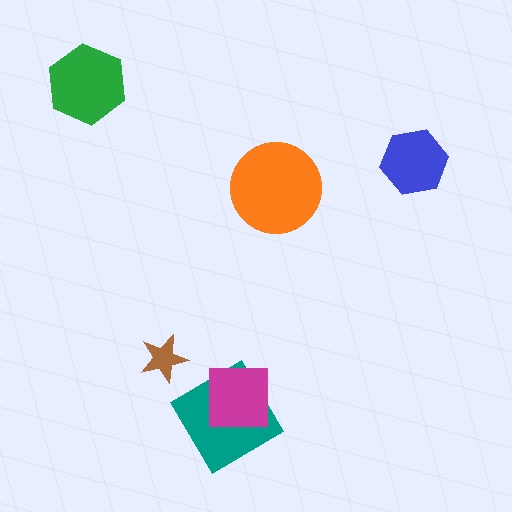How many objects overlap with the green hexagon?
0 objects overlap with the green hexagon.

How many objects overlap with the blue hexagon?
0 objects overlap with the blue hexagon.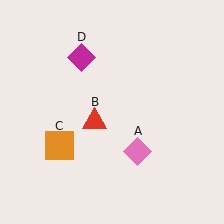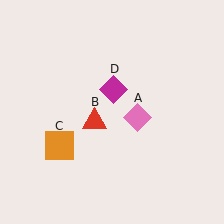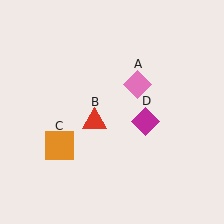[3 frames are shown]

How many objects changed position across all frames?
2 objects changed position: pink diamond (object A), magenta diamond (object D).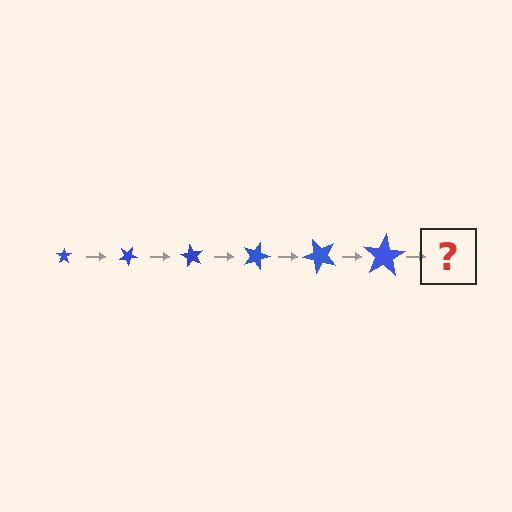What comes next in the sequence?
The next element should be a star, larger than the previous one and rotated 180 degrees from the start.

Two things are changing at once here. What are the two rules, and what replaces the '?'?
The two rules are that the star grows larger each step and it rotates 30 degrees each step. The '?' should be a star, larger than the previous one and rotated 180 degrees from the start.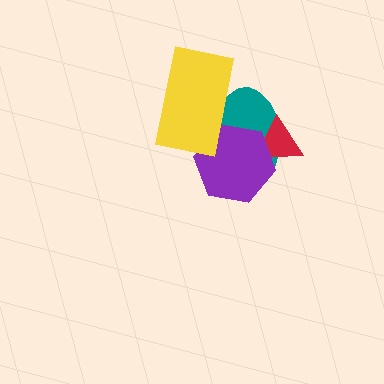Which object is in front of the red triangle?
The purple hexagon is in front of the red triangle.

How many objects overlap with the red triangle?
2 objects overlap with the red triangle.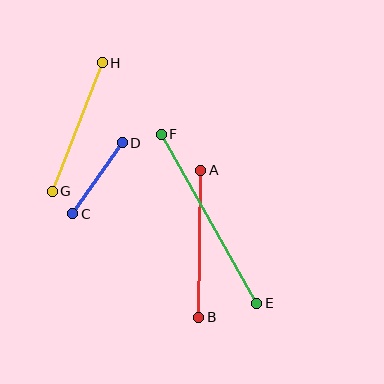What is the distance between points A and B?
The distance is approximately 147 pixels.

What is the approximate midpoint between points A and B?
The midpoint is at approximately (200, 244) pixels.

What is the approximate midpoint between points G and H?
The midpoint is at approximately (77, 127) pixels.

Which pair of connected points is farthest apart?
Points E and F are farthest apart.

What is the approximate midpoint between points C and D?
The midpoint is at approximately (97, 178) pixels.